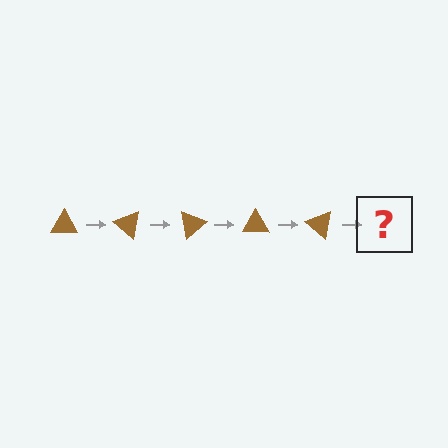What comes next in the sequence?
The next element should be a brown triangle rotated 200 degrees.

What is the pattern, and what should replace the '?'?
The pattern is that the triangle rotates 40 degrees each step. The '?' should be a brown triangle rotated 200 degrees.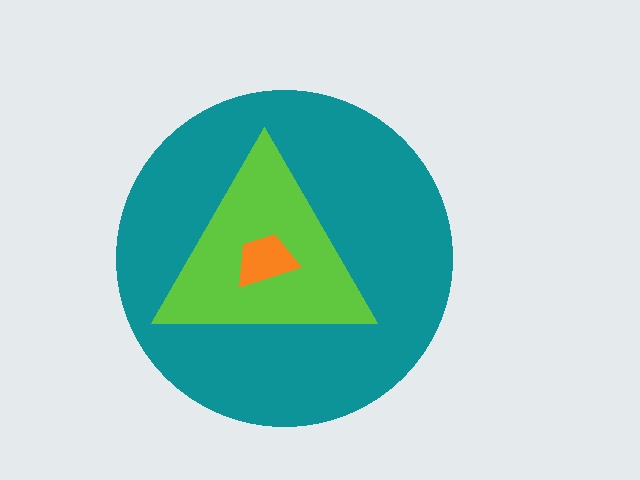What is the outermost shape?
The teal circle.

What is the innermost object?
The orange trapezoid.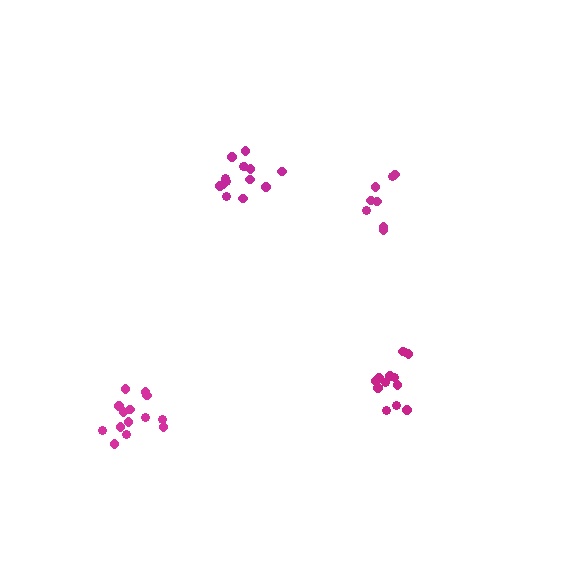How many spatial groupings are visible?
There are 4 spatial groupings.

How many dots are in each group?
Group 1: 8 dots, Group 2: 14 dots, Group 3: 14 dots, Group 4: 13 dots (49 total).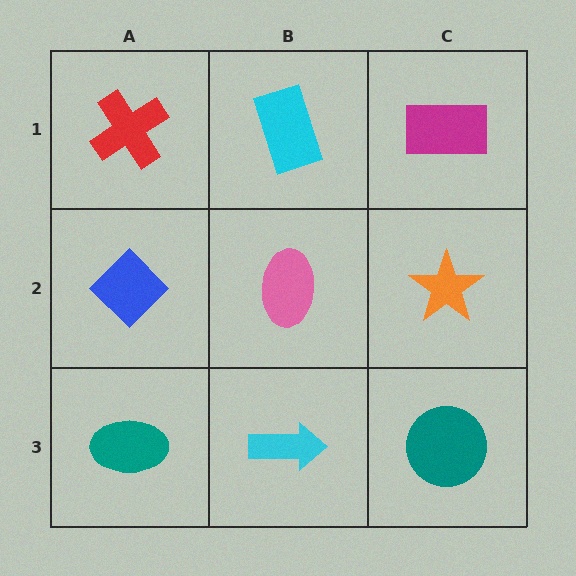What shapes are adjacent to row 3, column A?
A blue diamond (row 2, column A), a cyan arrow (row 3, column B).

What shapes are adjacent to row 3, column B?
A pink ellipse (row 2, column B), a teal ellipse (row 3, column A), a teal circle (row 3, column C).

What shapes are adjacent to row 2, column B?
A cyan rectangle (row 1, column B), a cyan arrow (row 3, column B), a blue diamond (row 2, column A), an orange star (row 2, column C).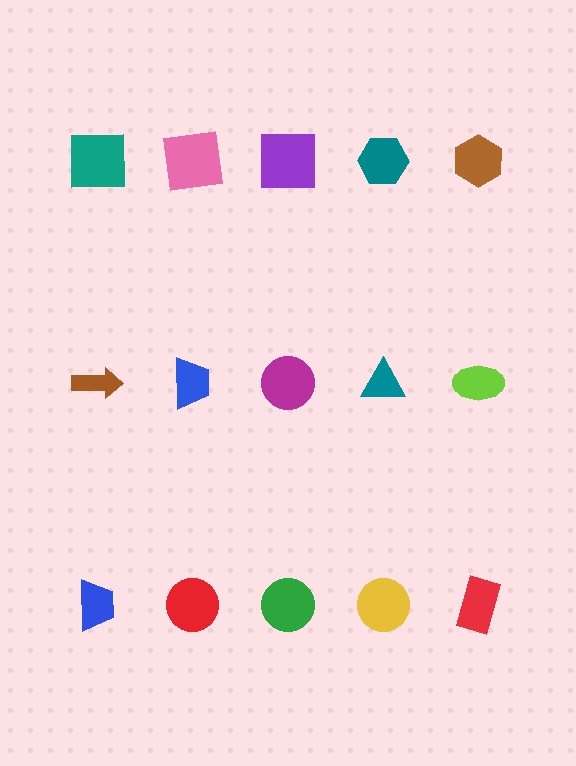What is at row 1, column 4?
A teal hexagon.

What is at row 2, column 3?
A magenta circle.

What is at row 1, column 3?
A purple square.